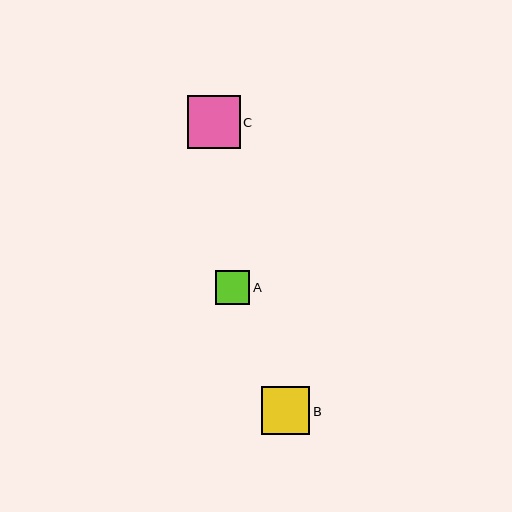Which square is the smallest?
Square A is the smallest with a size of approximately 34 pixels.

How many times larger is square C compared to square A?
Square C is approximately 1.6 times the size of square A.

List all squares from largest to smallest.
From largest to smallest: C, B, A.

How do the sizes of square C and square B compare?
Square C and square B are approximately the same size.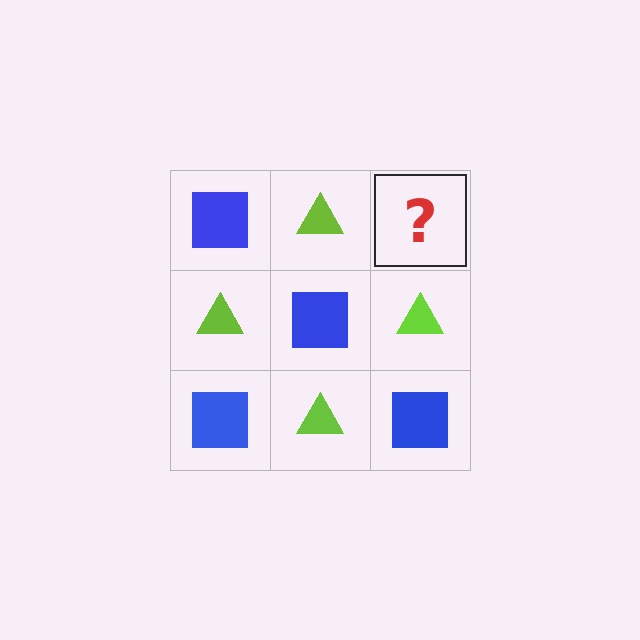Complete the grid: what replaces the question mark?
The question mark should be replaced with a blue square.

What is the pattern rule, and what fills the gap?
The rule is that it alternates blue square and lime triangle in a checkerboard pattern. The gap should be filled with a blue square.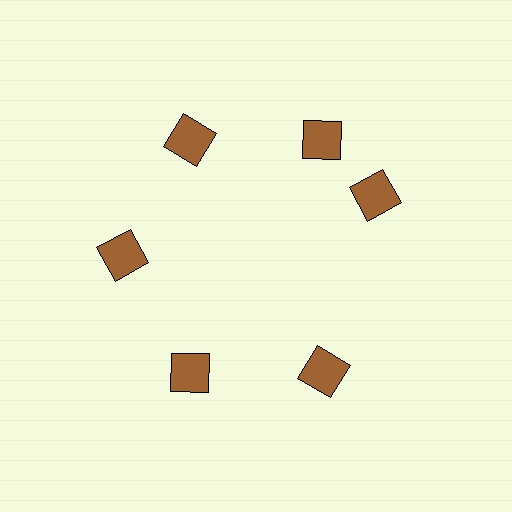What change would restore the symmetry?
The symmetry would be restored by rotating it back into even spacing with its neighbors so that all 6 squares sit at equal angles and equal distance from the center.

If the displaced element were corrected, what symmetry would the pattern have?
It would have 6-fold rotational symmetry — the pattern would map onto itself every 60 degrees.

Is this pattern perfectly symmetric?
No. The 6 brown squares are arranged in a ring, but one element near the 3 o'clock position is rotated out of alignment along the ring, breaking the 6-fold rotational symmetry.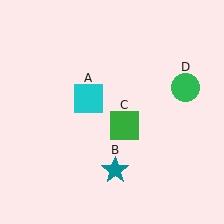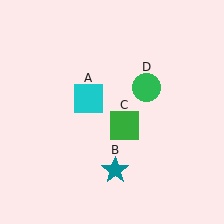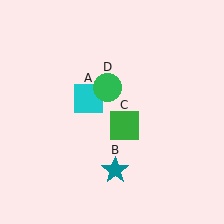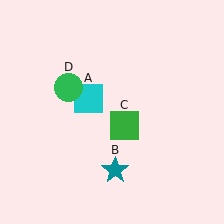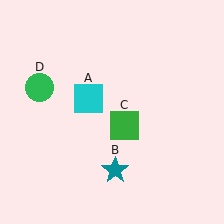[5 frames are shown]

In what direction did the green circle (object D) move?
The green circle (object D) moved left.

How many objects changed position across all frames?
1 object changed position: green circle (object D).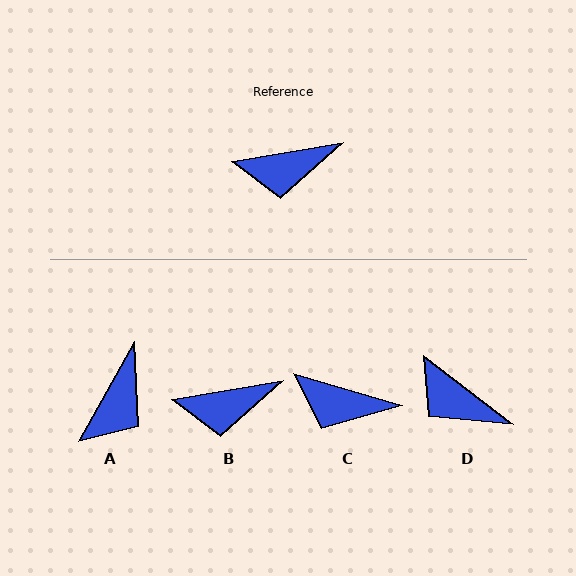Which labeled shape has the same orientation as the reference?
B.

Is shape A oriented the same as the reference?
No, it is off by about 51 degrees.